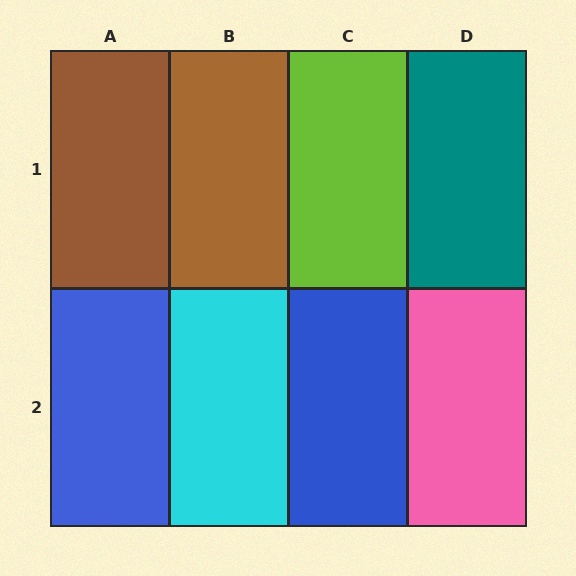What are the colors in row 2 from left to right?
Blue, cyan, blue, pink.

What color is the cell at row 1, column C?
Lime.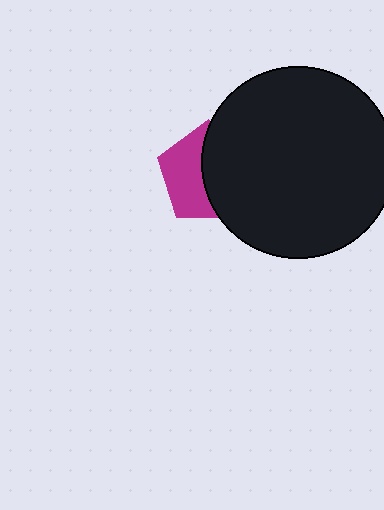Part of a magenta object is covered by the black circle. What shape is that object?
It is a pentagon.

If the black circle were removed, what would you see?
You would see the complete magenta pentagon.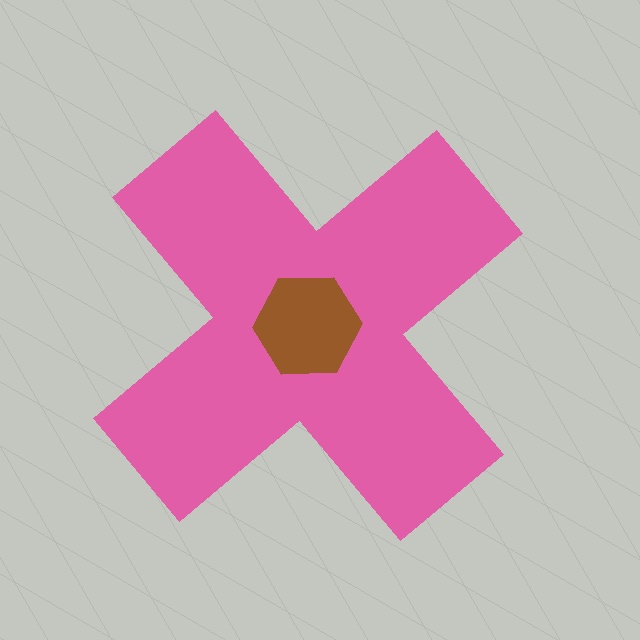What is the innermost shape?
The brown hexagon.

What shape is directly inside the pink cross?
The brown hexagon.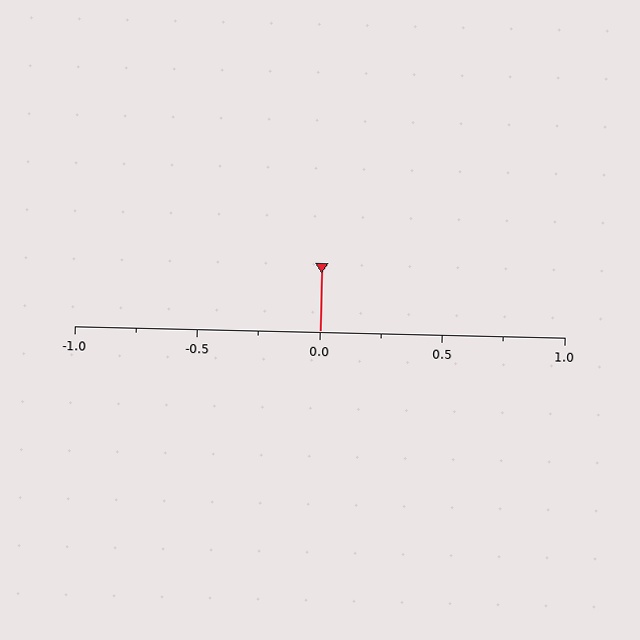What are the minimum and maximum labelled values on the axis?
The axis runs from -1.0 to 1.0.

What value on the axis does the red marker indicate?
The marker indicates approximately 0.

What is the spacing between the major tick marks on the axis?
The major ticks are spaced 0.5 apart.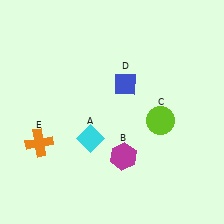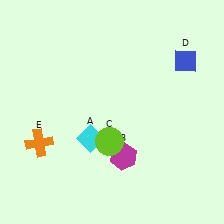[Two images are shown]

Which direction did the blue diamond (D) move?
The blue diamond (D) moved right.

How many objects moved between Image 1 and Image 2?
2 objects moved between the two images.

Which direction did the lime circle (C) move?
The lime circle (C) moved left.